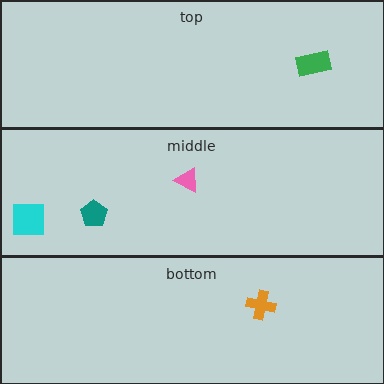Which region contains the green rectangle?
The top region.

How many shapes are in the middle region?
3.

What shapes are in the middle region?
The cyan square, the pink triangle, the teal pentagon.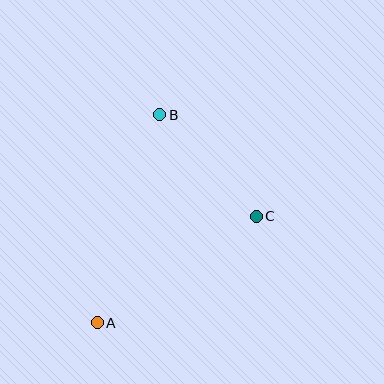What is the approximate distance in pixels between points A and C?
The distance between A and C is approximately 191 pixels.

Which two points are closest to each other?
Points B and C are closest to each other.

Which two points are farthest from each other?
Points A and B are farthest from each other.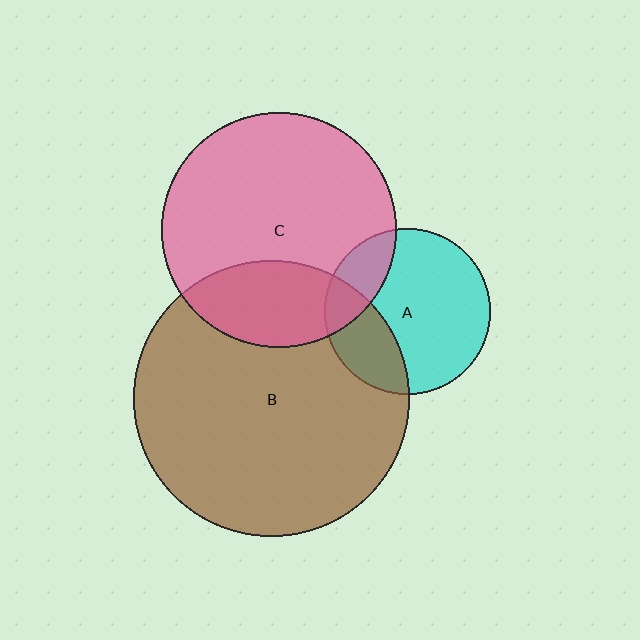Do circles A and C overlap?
Yes.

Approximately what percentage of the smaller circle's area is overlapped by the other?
Approximately 20%.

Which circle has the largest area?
Circle B (brown).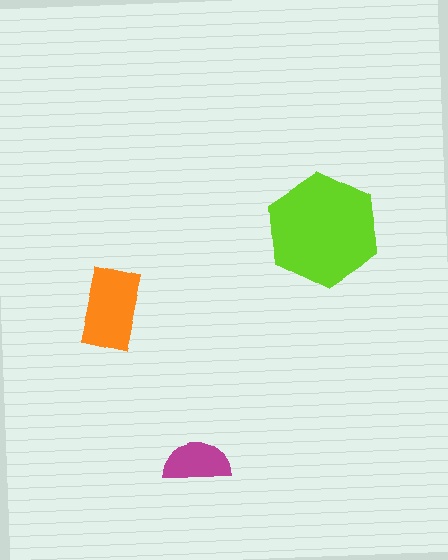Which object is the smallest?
The magenta semicircle.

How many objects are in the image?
There are 3 objects in the image.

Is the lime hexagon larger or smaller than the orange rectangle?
Larger.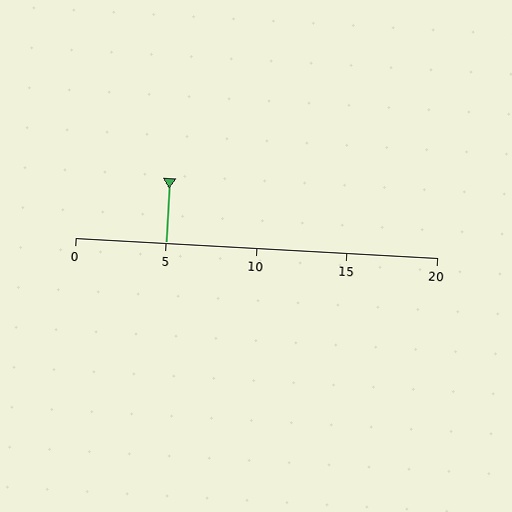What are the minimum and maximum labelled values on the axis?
The axis runs from 0 to 20.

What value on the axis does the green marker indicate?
The marker indicates approximately 5.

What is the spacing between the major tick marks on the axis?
The major ticks are spaced 5 apart.